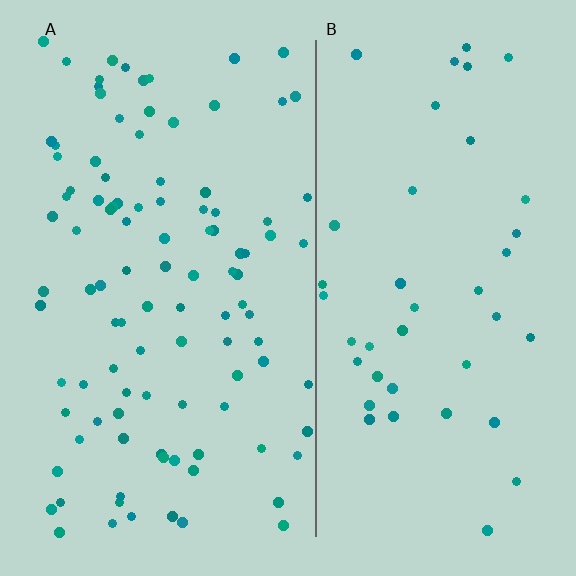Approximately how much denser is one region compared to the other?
Approximately 2.5× — region A over region B.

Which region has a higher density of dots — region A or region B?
A (the left).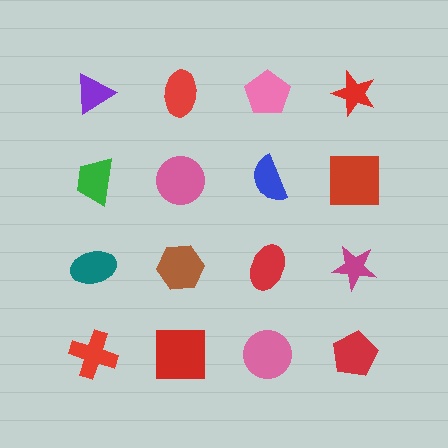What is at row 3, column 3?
A red ellipse.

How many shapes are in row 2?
4 shapes.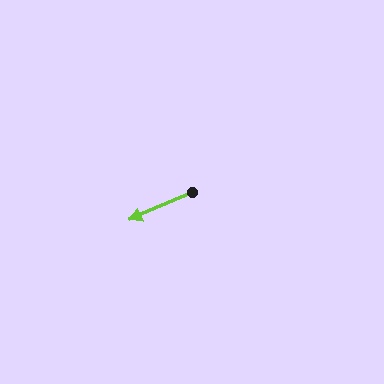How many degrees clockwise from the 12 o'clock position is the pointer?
Approximately 246 degrees.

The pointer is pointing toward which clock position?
Roughly 8 o'clock.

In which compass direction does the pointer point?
Southwest.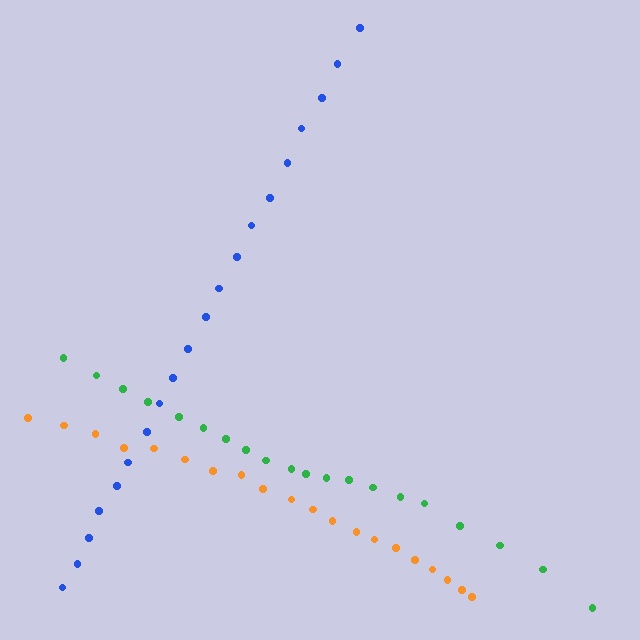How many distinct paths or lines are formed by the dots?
There are 3 distinct paths.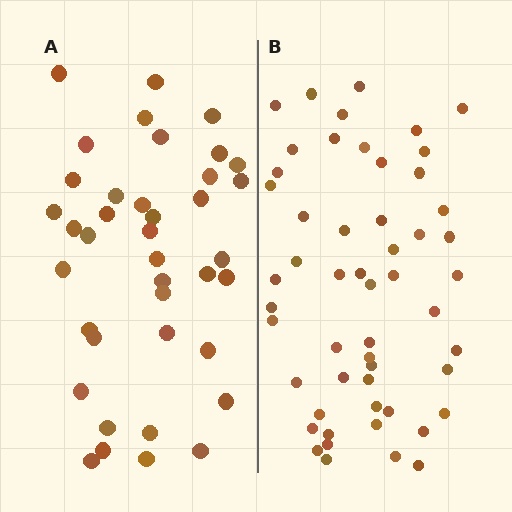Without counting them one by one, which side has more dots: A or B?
Region B (the right region) has more dots.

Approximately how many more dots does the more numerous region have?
Region B has approximately 15 more dots than region A.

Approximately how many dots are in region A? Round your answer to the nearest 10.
About 40 dots. (The exact count is 39, which rounds to 40.)